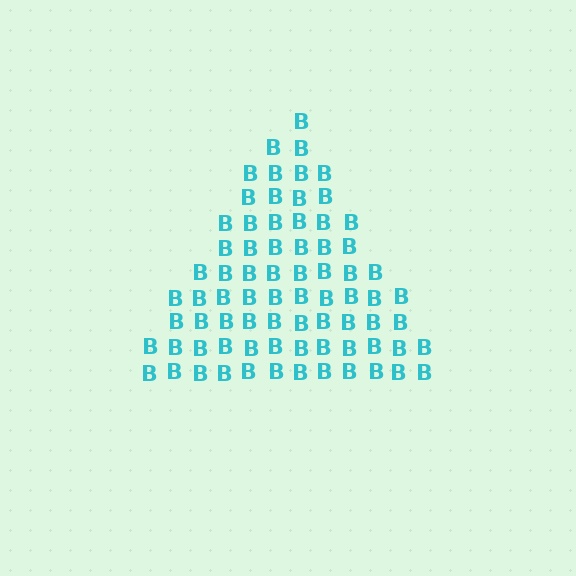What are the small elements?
The small elements are letter B's.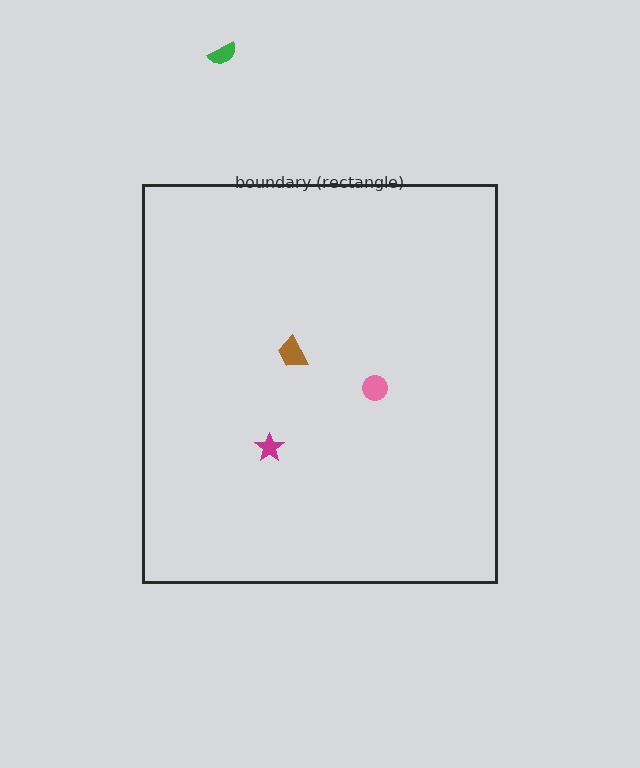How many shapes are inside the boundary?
3 inside, 1 outside.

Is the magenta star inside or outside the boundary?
Inside.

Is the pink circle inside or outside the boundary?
Inside.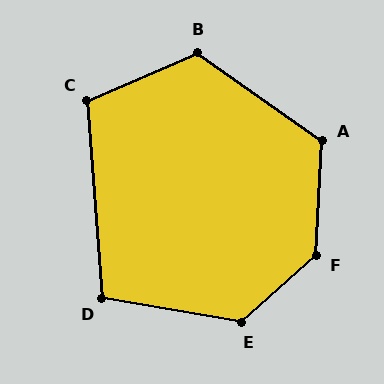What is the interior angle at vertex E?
Approximately 128 degrees (obtuse).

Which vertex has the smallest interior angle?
D, at approximately 104 degrees.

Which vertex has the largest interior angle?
F, at approximately 135 degrees.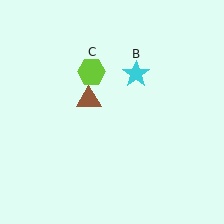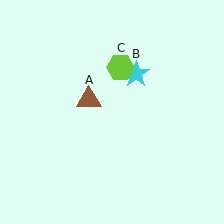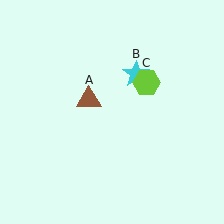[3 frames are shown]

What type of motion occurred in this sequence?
The lime hexagon (object C) rotated clockwise around the center of the scene.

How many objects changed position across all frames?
1 object changed position: lime hexagon (object C).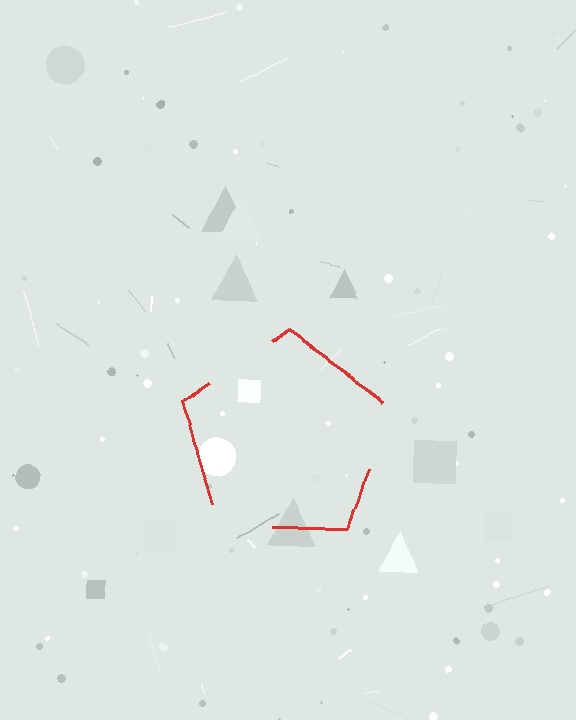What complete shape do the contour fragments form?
The contour fragments form a pentagon.